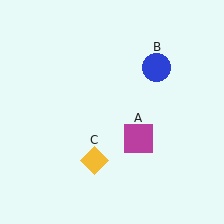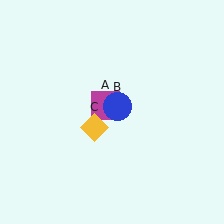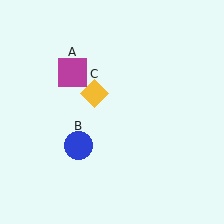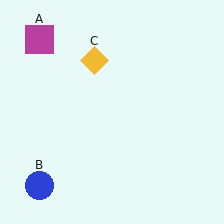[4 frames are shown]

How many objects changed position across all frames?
3 objects changed position: magenta square (object A), blue circle (object B), yellow diamond (object C).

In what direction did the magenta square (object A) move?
The magenta square (object A) moved up and to the left.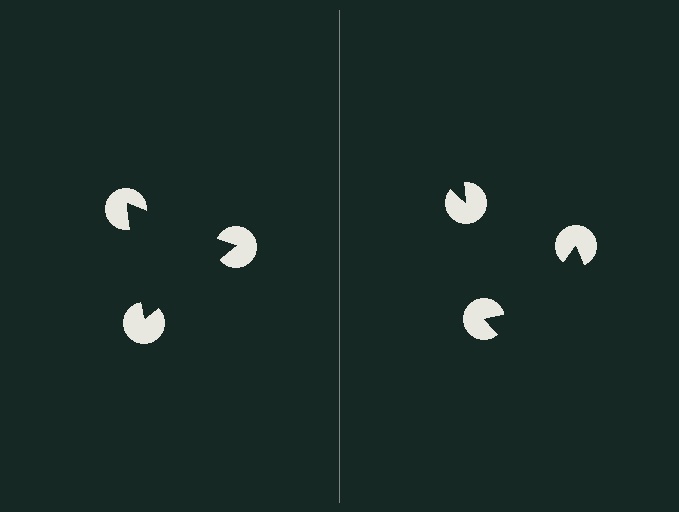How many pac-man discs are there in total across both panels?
6 — 3 on each side.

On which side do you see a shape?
An illusory triangle appears on the left side. On the right side the wedge cuts are rotated, so no coherent shape forms.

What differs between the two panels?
The pac-man discs are positioned identically on both sides; only the wedge orientations differ. On the left they align to a triangle; on the right they are misaligned.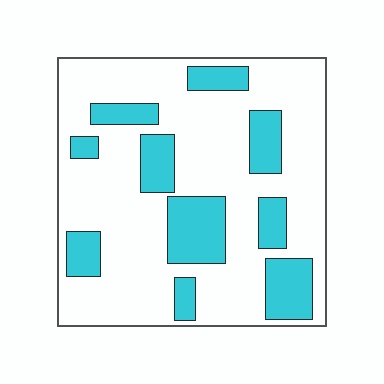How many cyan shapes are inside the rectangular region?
10.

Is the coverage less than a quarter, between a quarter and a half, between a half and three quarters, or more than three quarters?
Between a quarter and a half.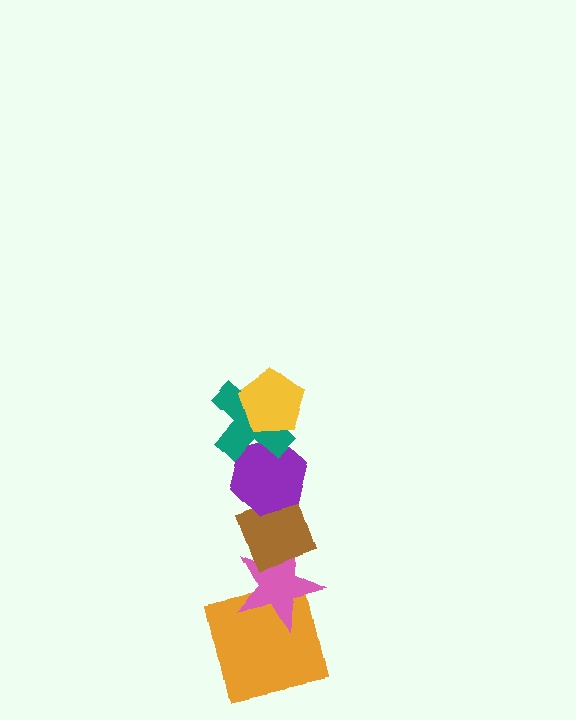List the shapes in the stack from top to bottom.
From top to bottom: the yellow pentagon, the teal cross, the purple hexagon, the brown diamond, the pink star, the orange square.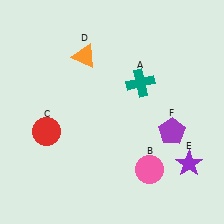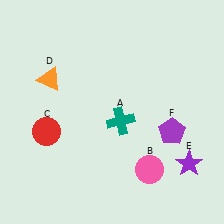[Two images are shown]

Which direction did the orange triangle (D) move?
The orange triangle (D) moved left.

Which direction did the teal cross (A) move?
The teal cross (A) moved down.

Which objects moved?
The objects that moved are: the teal cross (A), the orange triangle (D).